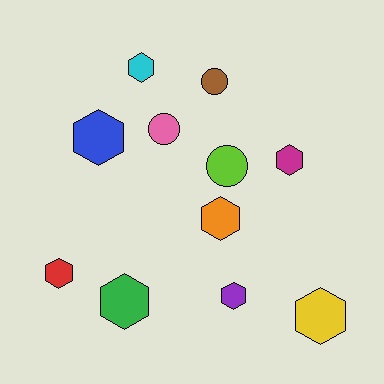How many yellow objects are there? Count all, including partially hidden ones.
There is 1 yellow object.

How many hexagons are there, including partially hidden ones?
There are 8 hexagons.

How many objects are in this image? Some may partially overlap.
There are 11 objects.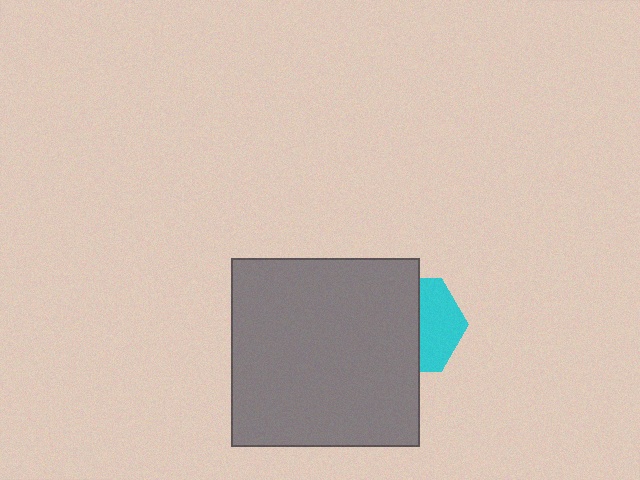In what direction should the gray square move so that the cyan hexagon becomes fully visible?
The gray square should move left. That is the shortest direction to clear the overlap and leave the cyan hexagon fully visible.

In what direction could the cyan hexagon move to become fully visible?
The cyan hexagon could move right. That would shift it out from behind the gray square entirely.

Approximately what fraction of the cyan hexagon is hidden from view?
Roughly 56% of the cyan hexagon is hidden behind the gray square.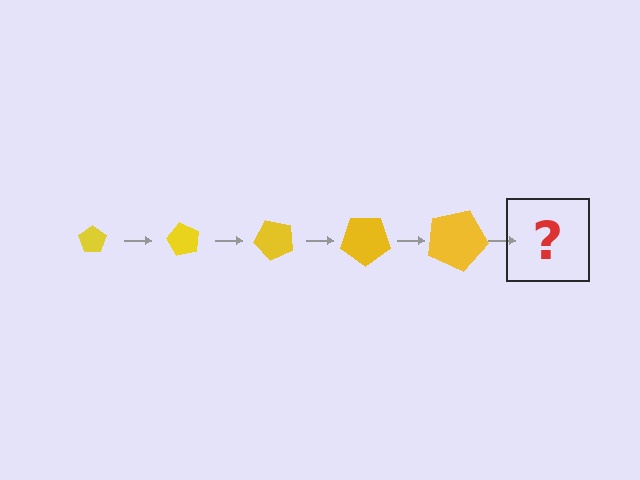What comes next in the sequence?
The next element should be a pentagon, larger than the previous one and rotated 300 degrees from the start.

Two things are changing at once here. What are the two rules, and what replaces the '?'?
The two rules are that the pentagon grows larger each step and it rotates 60 degrees each step. The '?' should be a pentagon, larger than the previous one and rotated 300 degrees from the start.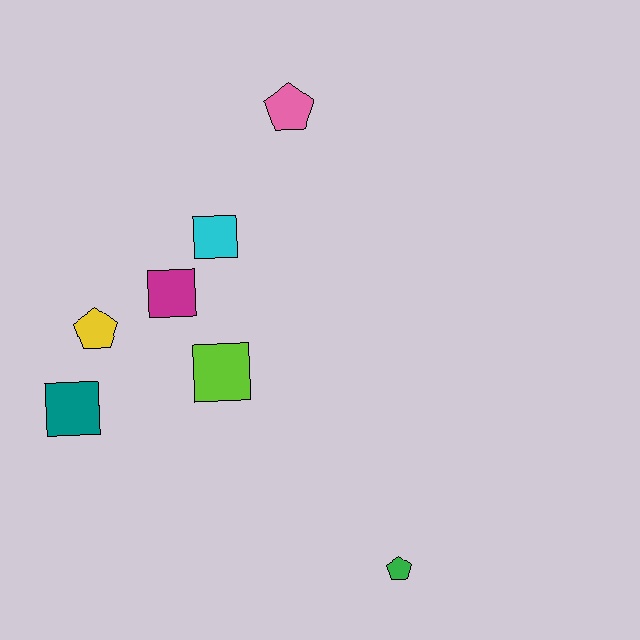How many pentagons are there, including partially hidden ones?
There are 3 pentagons.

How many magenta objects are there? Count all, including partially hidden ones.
There is 1 magenta object.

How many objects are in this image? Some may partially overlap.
There are 7 objects.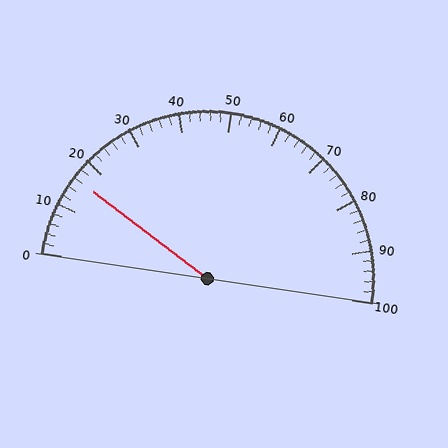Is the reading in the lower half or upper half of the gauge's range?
The reading is in the lower half of the range (0 to 100).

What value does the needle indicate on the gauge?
The needle indicates approximately 16.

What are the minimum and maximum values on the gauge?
The gauge ranges from 0 to 100.